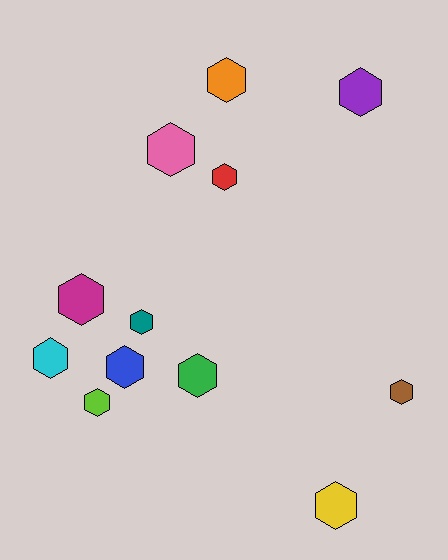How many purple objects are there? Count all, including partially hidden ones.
There is 1 purple object.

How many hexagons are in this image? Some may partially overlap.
There are 12 hexagons.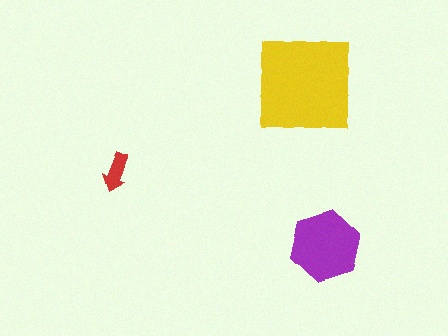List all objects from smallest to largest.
The red arrow, the purple hexagon, the yellow square.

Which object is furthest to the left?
The red arrow is leftmost.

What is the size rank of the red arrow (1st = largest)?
3rd.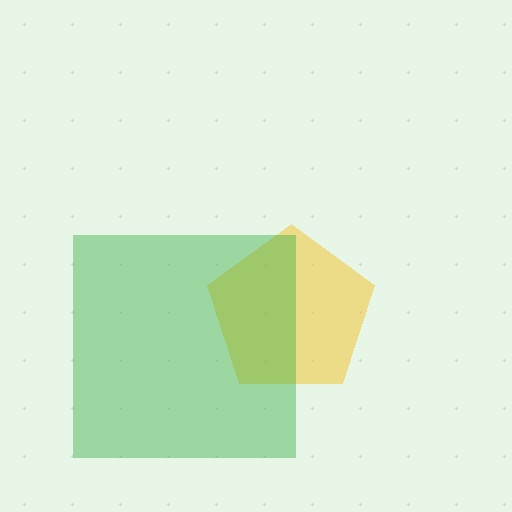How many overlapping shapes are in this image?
There are 2 overlapping shapes in the image.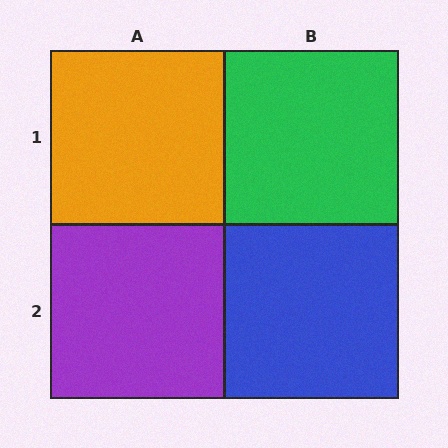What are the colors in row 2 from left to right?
Purple, blue.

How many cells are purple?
1 cell is purple.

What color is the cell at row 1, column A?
Orange.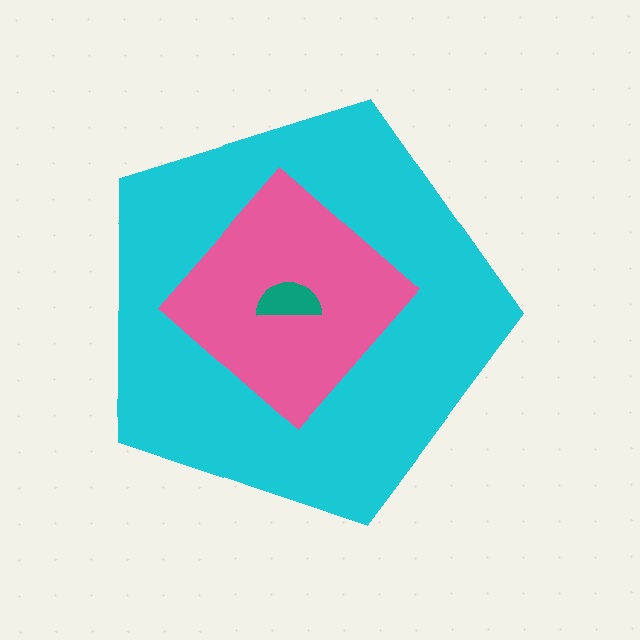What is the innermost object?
The teal semicircle.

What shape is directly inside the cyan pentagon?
The pink diamond.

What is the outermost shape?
The cyan pentagon.